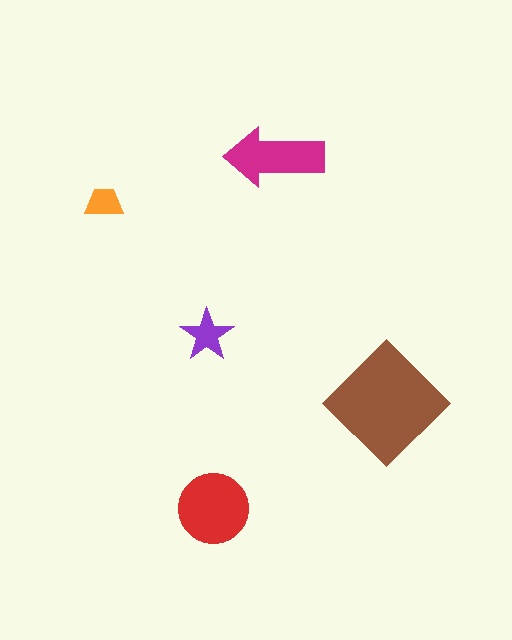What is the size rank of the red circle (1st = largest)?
2nd.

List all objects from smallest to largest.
The orange trapezoid, the purple star, the magenta arrow, the red circle, the brown diamond.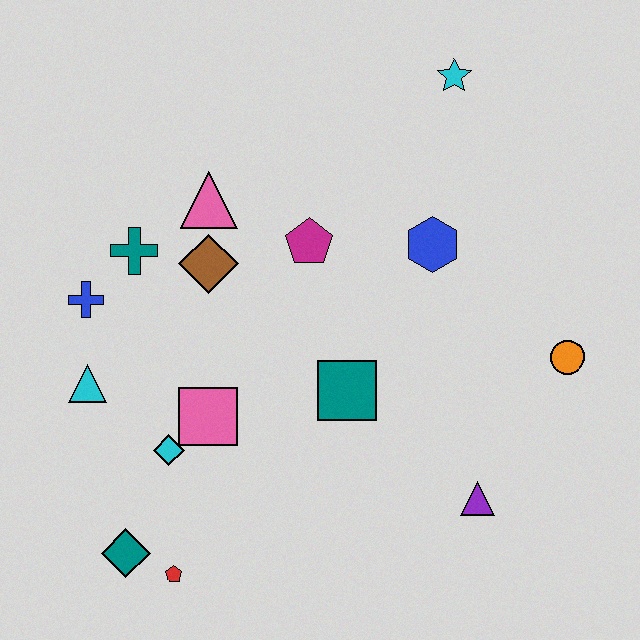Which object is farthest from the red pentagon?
The cyan star is farthest from the red pentagon.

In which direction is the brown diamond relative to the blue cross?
The brown diamond is to the right of the blue cross.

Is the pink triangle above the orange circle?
Yes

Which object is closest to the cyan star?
The blue hexagon is closest to the cyan star.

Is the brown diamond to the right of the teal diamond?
Yes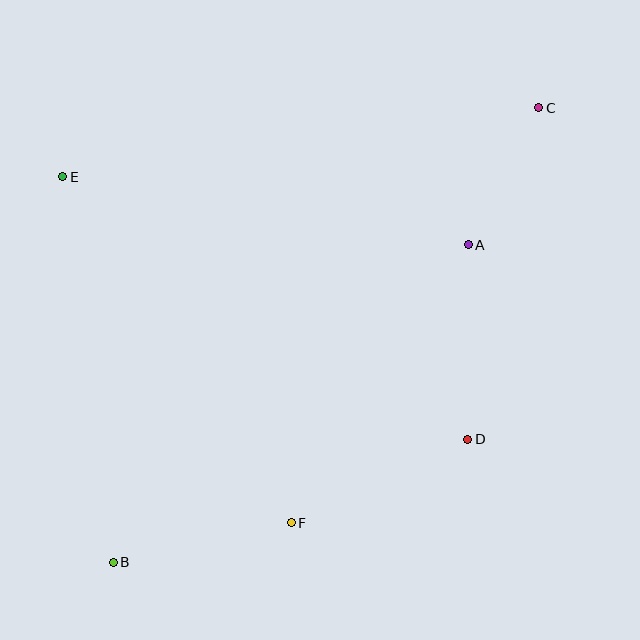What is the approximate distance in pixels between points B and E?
The distance between B and E is approximately 389 pixels.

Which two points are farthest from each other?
Points B and C are farthest from each other.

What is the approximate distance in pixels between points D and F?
The distance between D and F is approximately 195 pixels.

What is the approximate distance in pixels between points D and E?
The distance between D and E is approximately 483 pixels.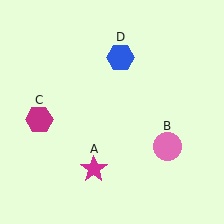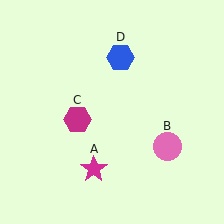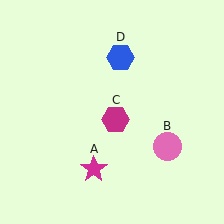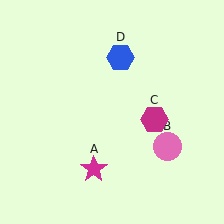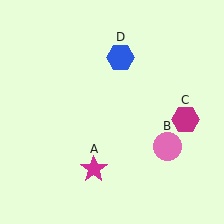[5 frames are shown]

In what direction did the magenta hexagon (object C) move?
The magenta hexagon (object C) moved right.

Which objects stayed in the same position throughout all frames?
Magenta star (object A) and pink circle (object B) and blue hexagon (object D) remained stationary.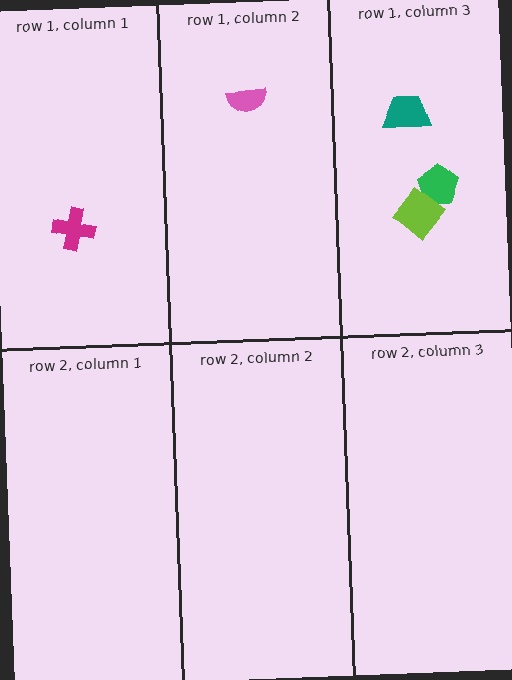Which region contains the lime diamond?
The row 1, column 3 region.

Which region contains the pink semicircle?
The row 1, column 2 region.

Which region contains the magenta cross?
The row 1, column 1 region.